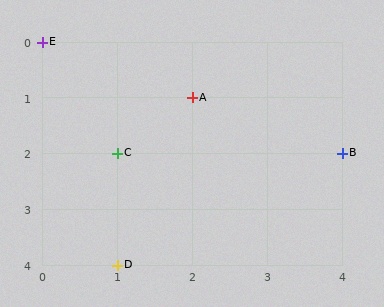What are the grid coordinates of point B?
Point B is at grid coordinates (4, 2).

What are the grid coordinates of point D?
Point D is at grid coordinates (1, 4).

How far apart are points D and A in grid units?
Points D and A are 1 column and 3 rows apart (about 3.2 grid units diagonally).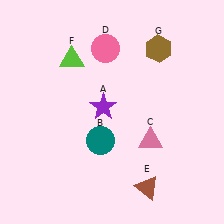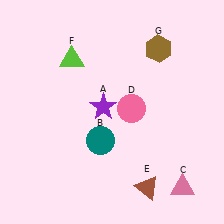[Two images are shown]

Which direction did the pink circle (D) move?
The pink circle (D) moved down.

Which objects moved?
The objects that moved are: the pink triangle (C), the pink circle (D).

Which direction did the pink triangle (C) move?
The pink triangle (C) moved down.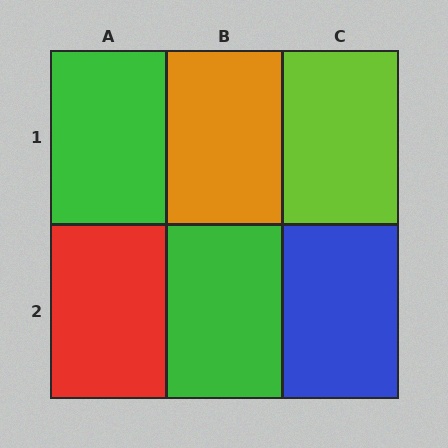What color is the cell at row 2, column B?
Green.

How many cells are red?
1 cell is red.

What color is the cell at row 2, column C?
Blue.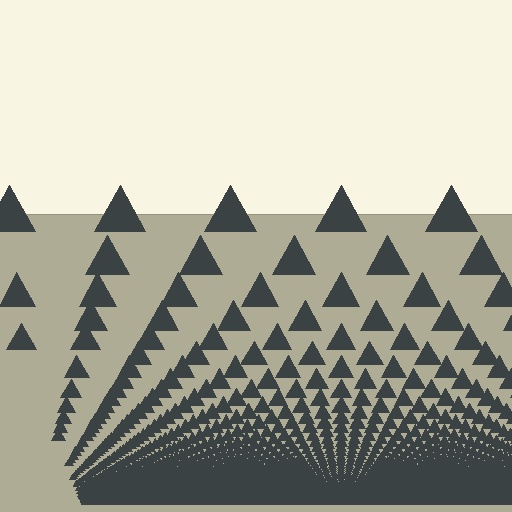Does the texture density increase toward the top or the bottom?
Density increases toward the bottom.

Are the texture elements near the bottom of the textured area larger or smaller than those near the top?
Smaller. The gradient is inverted — elements near the bottom are smaller and denser.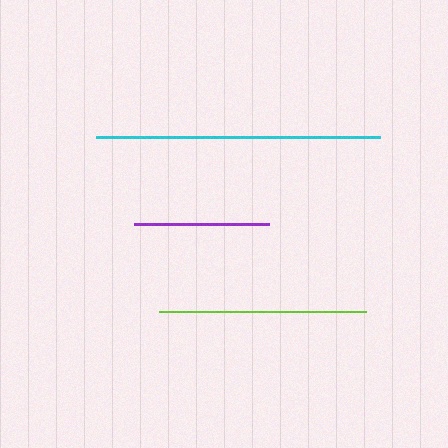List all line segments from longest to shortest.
From longest to shortest: cyan, lime, purple.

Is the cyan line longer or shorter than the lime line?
The cyan line is longer than the lime line.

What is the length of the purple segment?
The purple segment is approximately 135 pixels long.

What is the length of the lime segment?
The lime segment is approximately 208 pixels long.